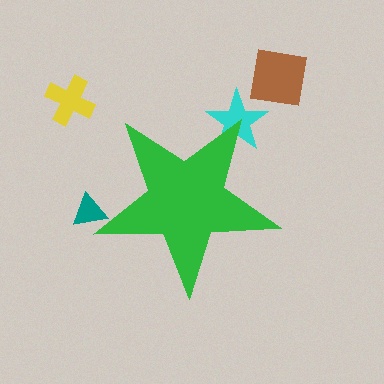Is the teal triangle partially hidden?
Yes, the teal triangle is partially hidden behind the green star.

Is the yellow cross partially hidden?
No, the yellow cross is fully visible.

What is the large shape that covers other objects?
A green star.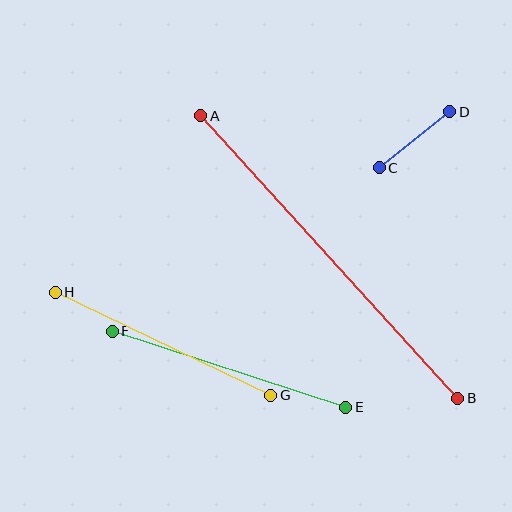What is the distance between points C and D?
The distance is approximately 90 pixels.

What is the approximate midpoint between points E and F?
The midpoint is at approximately (229, 369) pixels.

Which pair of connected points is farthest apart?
Points A and B are farthest apart.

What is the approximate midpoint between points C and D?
The midpoint is at approximately (415, 140) pixels.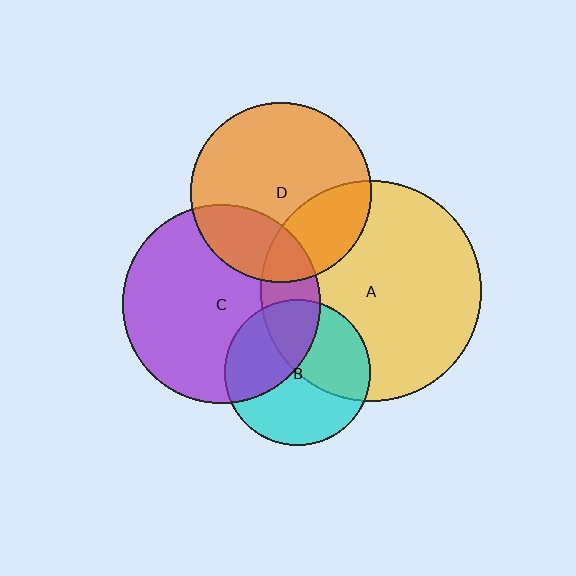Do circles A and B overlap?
Yes.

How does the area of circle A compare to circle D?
Approximately 1.5 times.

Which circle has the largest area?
Circle A (yellow).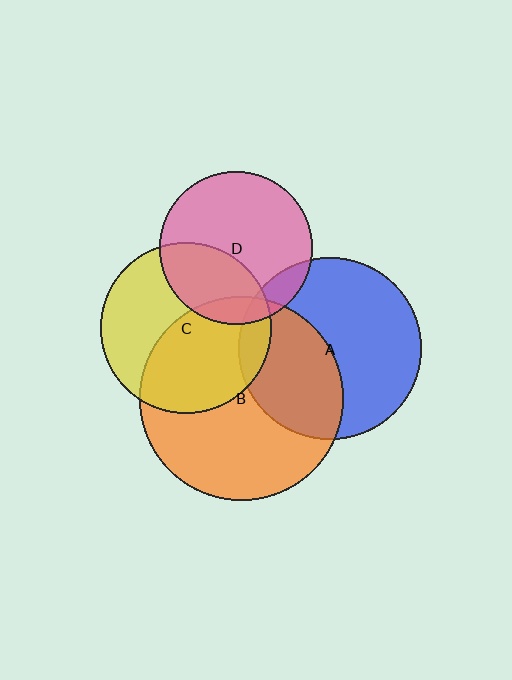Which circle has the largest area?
Circle B (orange).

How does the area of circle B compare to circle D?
Approximately 1.8 times.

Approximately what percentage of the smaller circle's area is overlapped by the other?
Approximately 10%.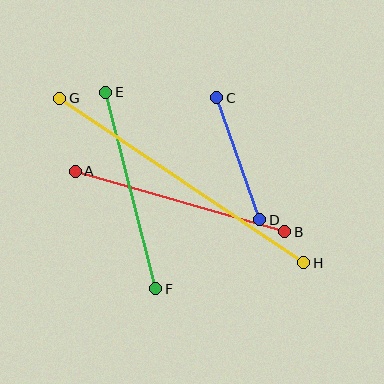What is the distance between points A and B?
The distance is approximately 218 pixels.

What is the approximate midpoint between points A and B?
The midpoint is at approximately (180, 201) pixels.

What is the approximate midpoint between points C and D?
The midpoint is at approximately (238, 159) pixels.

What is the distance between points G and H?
The distance is approximately 294 pixels.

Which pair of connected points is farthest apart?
Points G and H are farthest apart.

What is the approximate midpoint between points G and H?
The midpoint is at approximately (182, 181) pixels.